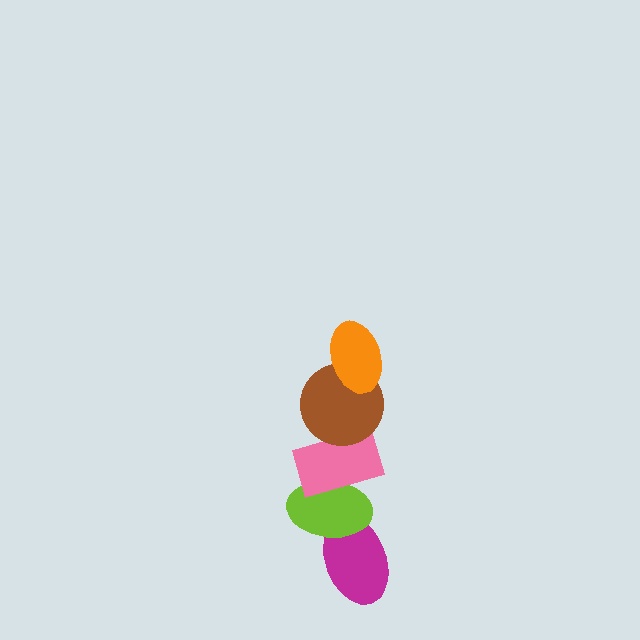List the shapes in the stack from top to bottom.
From top to bottom: the orange ellipse, the brown circle, the pink rectangle, the lime ellipse, the magenta ellipse.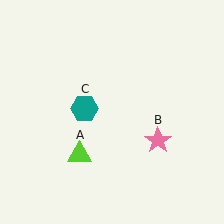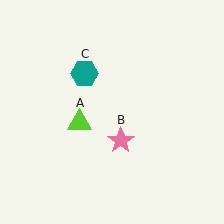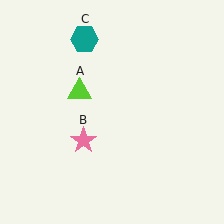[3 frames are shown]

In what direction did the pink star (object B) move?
The pink star (object B) moved left.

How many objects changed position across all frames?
3 objects changed position: lime triangle (object A), pink star (object B), teal hexagon (object C).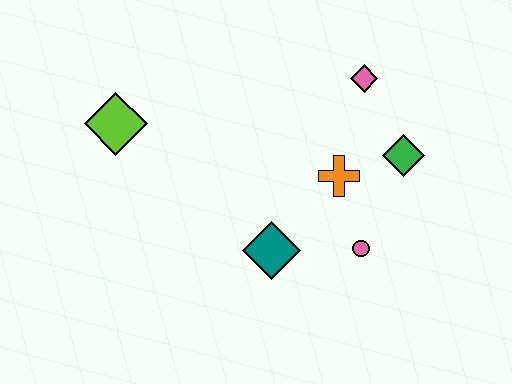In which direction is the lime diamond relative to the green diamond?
The lime diamond is to the left of the green diamond.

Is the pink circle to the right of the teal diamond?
Yes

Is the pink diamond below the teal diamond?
No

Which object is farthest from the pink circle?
The lime diamond is farthest from the pink circle.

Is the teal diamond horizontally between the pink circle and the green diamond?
No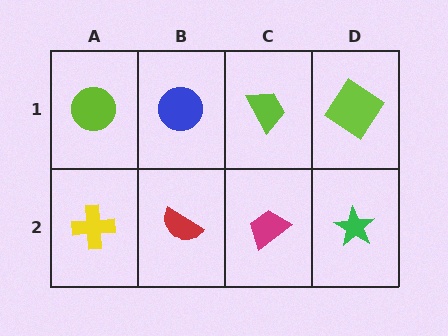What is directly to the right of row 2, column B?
A magenta trapezoid.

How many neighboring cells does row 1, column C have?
3.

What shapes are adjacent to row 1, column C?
A magenta trapezoid (row 2, column C), a blue circle (row 1, column B), a lime diamond (row 1, column D).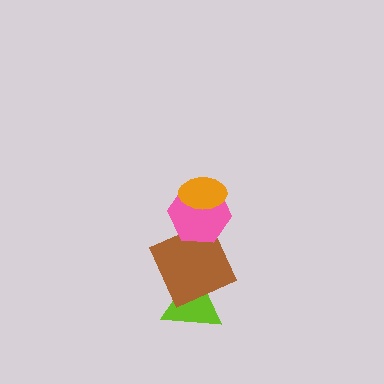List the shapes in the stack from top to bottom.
From top to bottom: the orange ellipse, the pink hexagon, the brown square, the lime triangle.